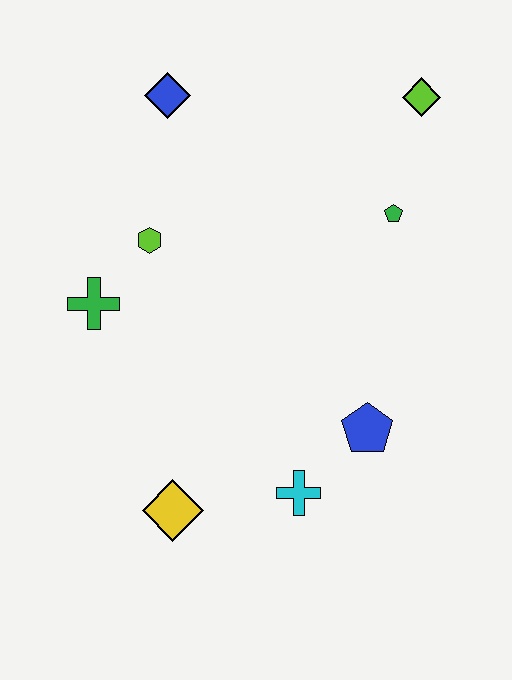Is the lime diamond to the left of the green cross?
No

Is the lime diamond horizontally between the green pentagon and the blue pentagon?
No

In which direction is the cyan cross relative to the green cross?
The cyan cross is to the right of the green cross.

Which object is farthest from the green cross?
The lime diamond is farthest from the green cross.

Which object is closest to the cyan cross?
The blue pentagon is closest to the cyan cross.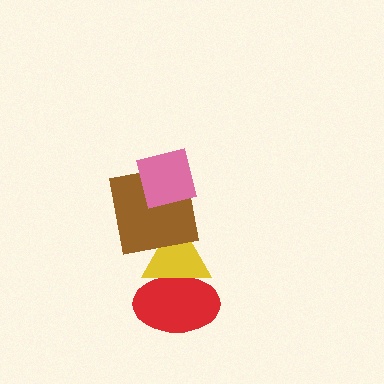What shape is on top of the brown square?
The pink square is on top of the brown square.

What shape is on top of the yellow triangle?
The brown square is on top of the yellow triangle.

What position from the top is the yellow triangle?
The yellow triangle is 3rd from the top.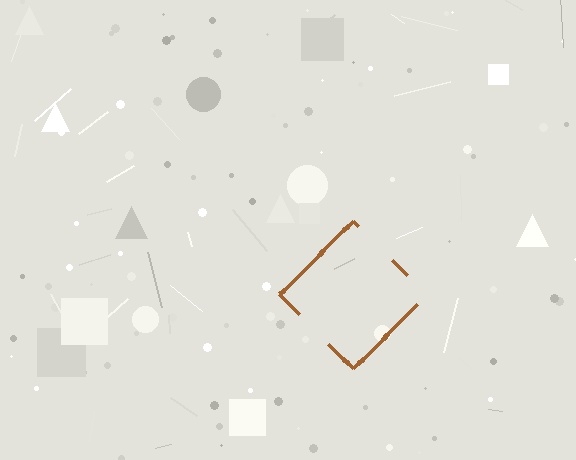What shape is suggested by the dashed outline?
The dashed outline suggests a diamond.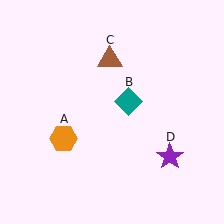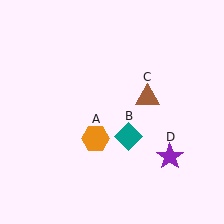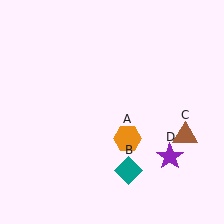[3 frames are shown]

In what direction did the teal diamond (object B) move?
The teal diamond (object B) moved down.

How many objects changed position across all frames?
3 objects changed position: orange hexagon (object A), teal diamond (object B), brown triangle (object C).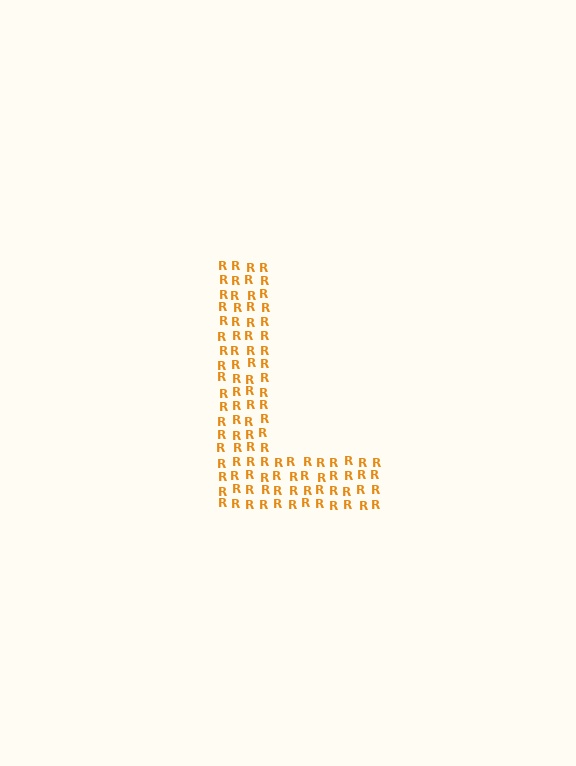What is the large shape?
The large shape is the letter L.